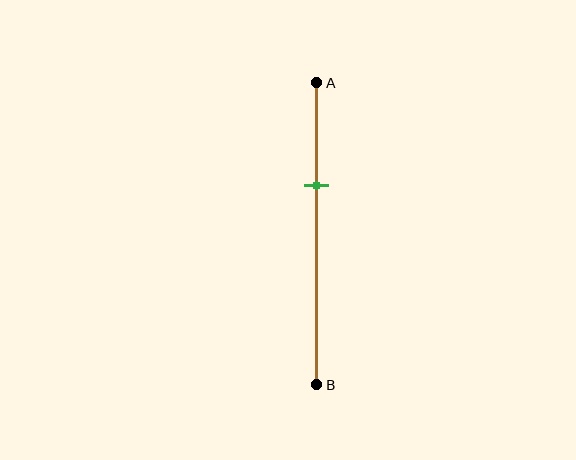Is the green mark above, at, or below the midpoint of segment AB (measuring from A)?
The green mark is above the midpoint of segment AB.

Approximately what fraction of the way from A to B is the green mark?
The green mark is approximately 35% of the way from A to B.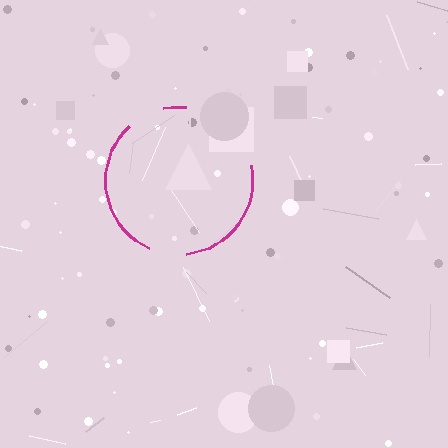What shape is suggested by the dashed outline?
The dashed outline suggests a circle.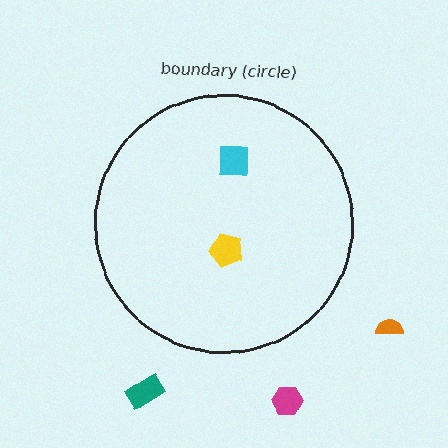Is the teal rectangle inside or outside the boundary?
Outside.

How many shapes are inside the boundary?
2 inside, 3 outside.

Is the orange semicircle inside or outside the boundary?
Outside.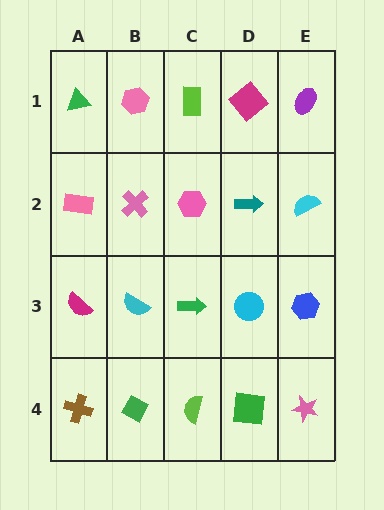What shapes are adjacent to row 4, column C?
A green arrow (row 3, column C), a green diamond (row 4, column B), a green square (row 4, column D).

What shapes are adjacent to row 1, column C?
A pink hexagon (row 2, column C), a pink hexagon (row 1, column B), a magenta diamond (row 1, column D).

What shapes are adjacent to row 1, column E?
A cyan semicircle (row 2, column E), a magenta diamond (row 1, column D).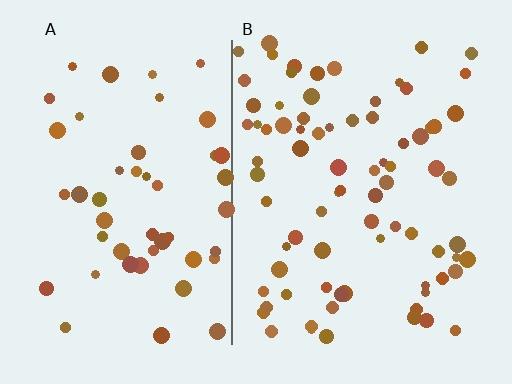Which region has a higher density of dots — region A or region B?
B (the right).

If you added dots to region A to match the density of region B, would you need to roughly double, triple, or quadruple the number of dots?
Approximately double.